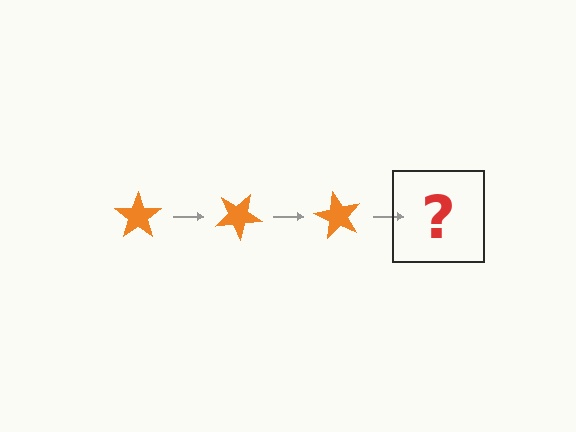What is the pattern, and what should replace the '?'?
The pattern is that the star rotates 30 degrees each step. The '?' should be an orange star rotated 90 degrees.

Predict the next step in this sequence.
The next step is an orange star rotated 90 degrees.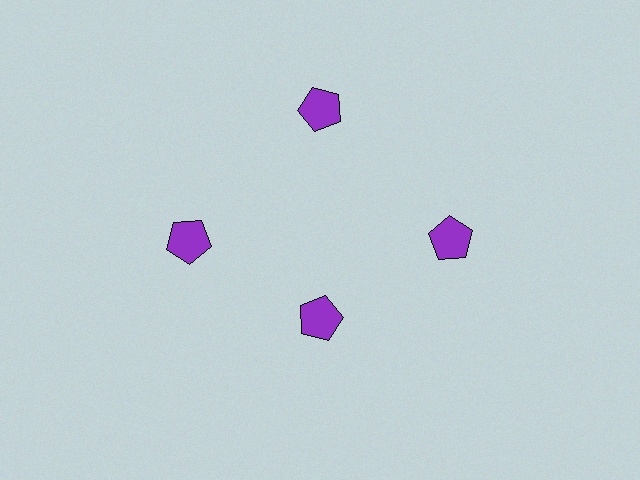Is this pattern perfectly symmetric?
No. The 4 purple pentagons are arranged in a ring, but one element near the 6 o'clock position is pulled inward toward the center, breaking the 4-fold rotational symmetry.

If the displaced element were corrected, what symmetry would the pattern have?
It would have 4-fold rotational symmetry — the pattern would map onto itself every 90 degrees.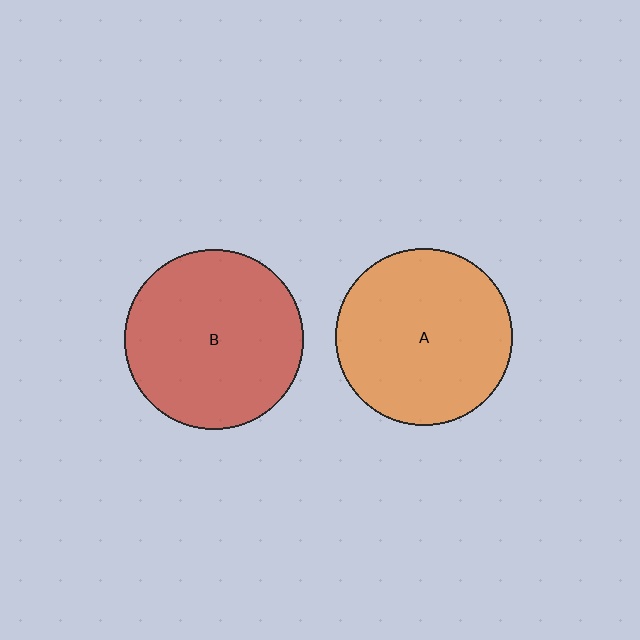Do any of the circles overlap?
No, none of the circles overlap.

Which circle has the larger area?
Circle B (red).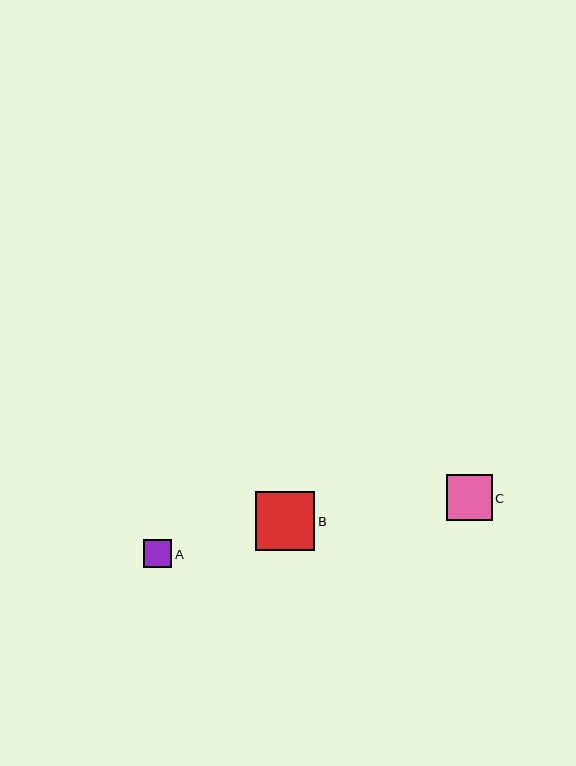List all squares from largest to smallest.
From largest to smallest: B, C, A.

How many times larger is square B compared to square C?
Square B is approximately 1.3 times the size of square C.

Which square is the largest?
Square B is the largest with a size of approximately 59 pixels.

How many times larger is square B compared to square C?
Square B is approximately 1.3 times the size of square C.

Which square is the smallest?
Square A is the smallest with a size of approximately 28 pixels.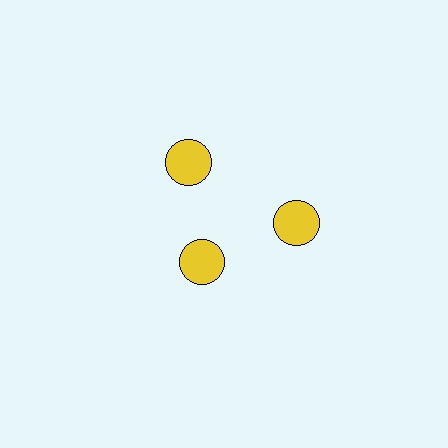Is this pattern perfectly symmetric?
No. The 3 yellow circles are arranged in a ring, but one element near the 7 o'clock position is pulled inward toward the center, breaking the 3-fold rotational symmetry.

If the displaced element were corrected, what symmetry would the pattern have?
It would have 3-fold rotational symmetry — the pattern would map onto itself every 120 degrees.